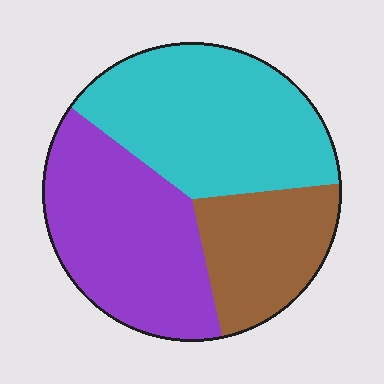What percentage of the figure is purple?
Purple takes up about three eighths (3/8) of the figure.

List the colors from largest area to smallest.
From largest to smallest: cyan, purple, brown.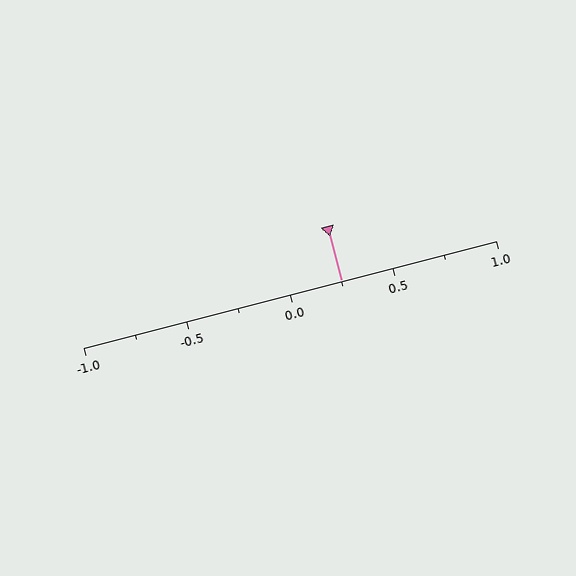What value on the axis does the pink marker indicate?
The marker indicates approximately 0.25.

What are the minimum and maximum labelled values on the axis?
The axis runs from -1.0 to 1.0.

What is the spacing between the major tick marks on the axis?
The major ticks are spaced 0.5 apart.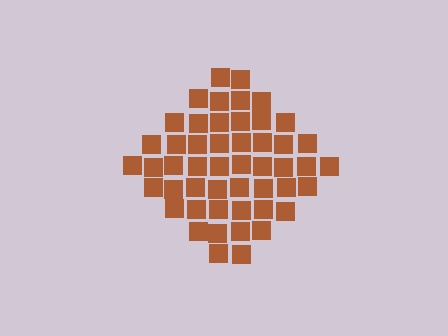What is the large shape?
The large shape is a diamond.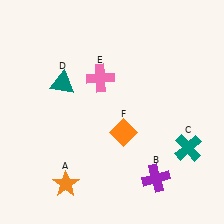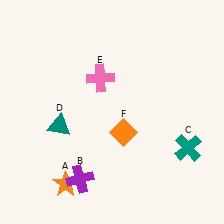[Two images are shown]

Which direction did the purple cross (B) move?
The purple cross (B) moved left.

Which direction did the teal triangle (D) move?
The teal triangle (D) moved down.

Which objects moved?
The objects that moved are: the purple cross (B), the teal triangle (D).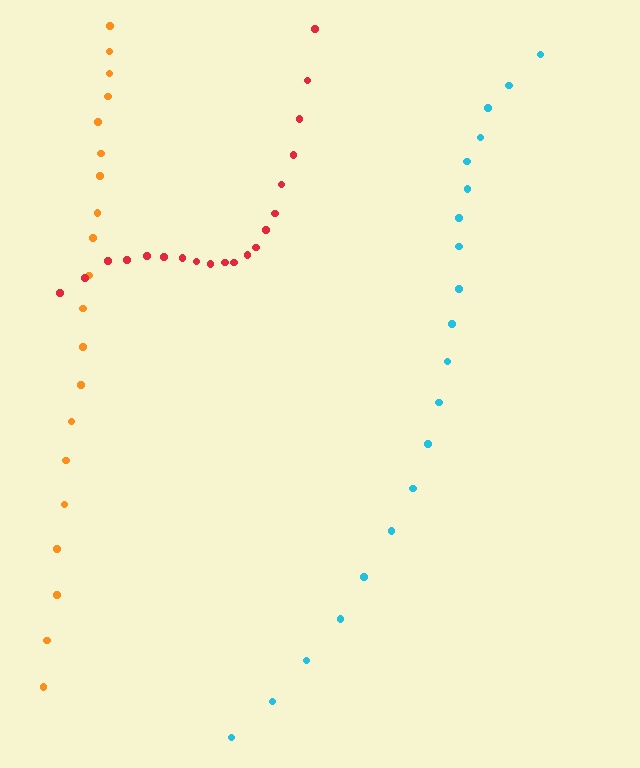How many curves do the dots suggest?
There are 3 distinct paths.